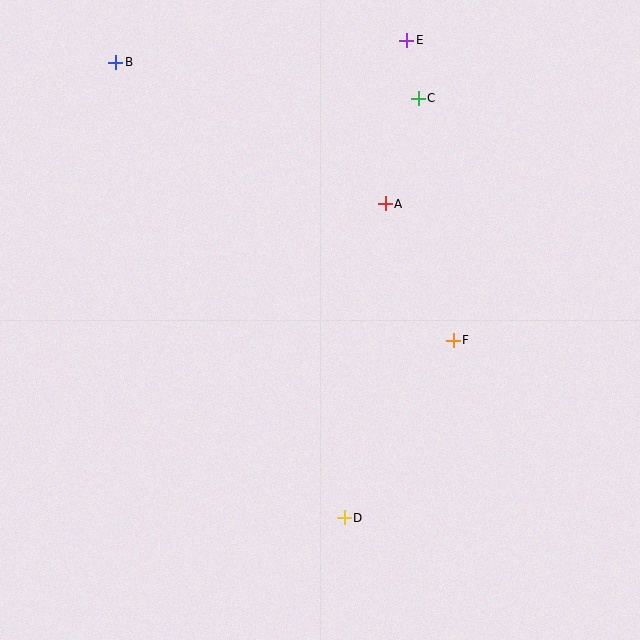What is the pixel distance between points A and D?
The distance between A and D is 317 pixels.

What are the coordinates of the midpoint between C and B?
The midpoint between C and B is at (267, 80).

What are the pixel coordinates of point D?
Point D is at (344, 518).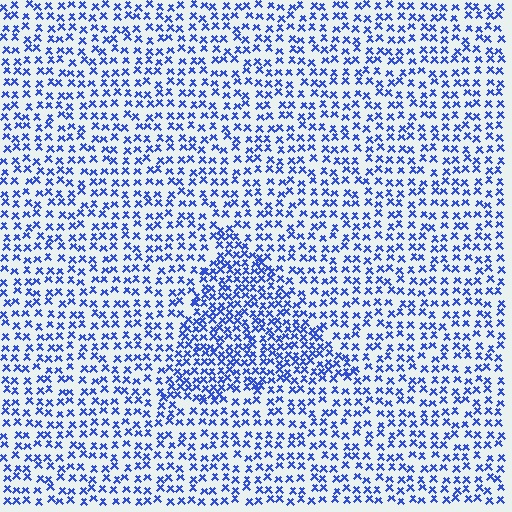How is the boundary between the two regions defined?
The boundary is defined by a change in element density (approximately 1.7x ratio). All elements are the same color, size, and shape.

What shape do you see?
I see a triangle.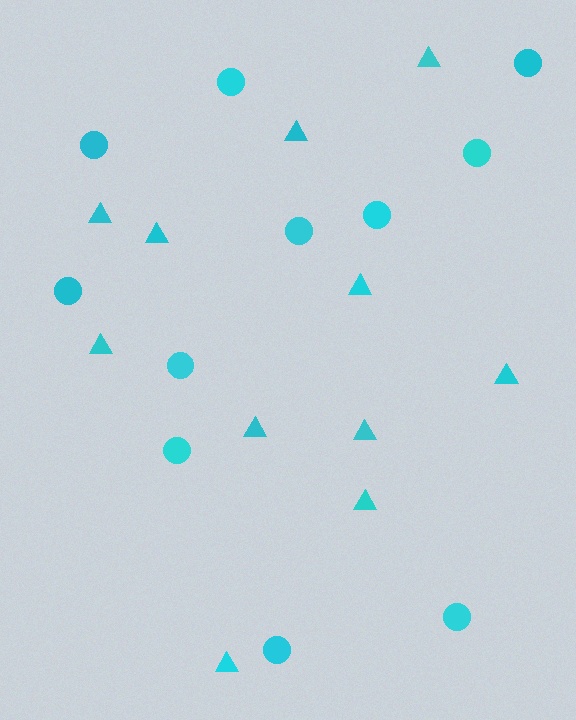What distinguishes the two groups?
There are 2 groups: one group of triangles (11) and one group of circles (11).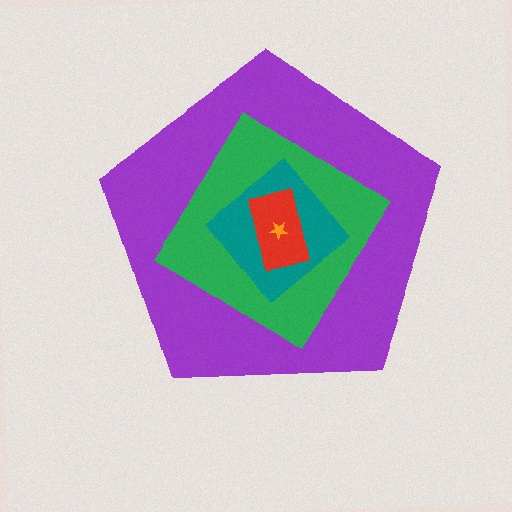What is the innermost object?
The orange star.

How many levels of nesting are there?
5.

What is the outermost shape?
The purple pentagon.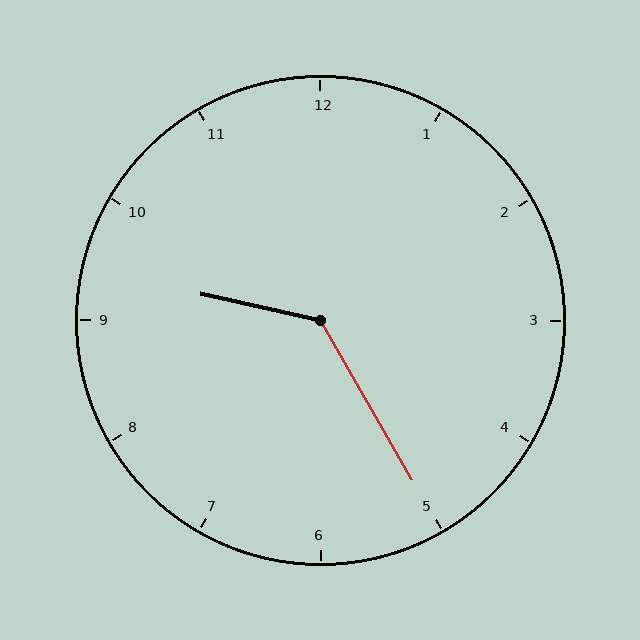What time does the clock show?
9:25.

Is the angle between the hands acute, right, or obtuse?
It is obtuse.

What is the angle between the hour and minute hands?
Approximately 132 degrees.